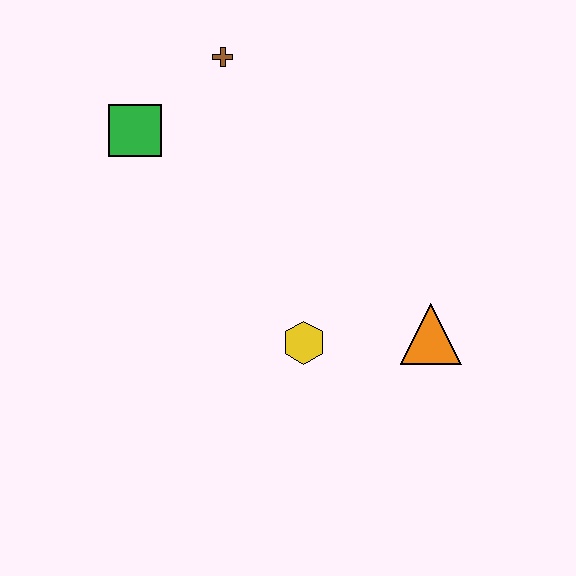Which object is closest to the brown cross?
The green square is closest to the brown cross.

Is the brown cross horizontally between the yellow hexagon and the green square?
Yes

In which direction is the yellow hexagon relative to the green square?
The yellow hexagon is below the green square.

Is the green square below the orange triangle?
No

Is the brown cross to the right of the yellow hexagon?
No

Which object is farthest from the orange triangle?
The green square is farthest from the orange triangle.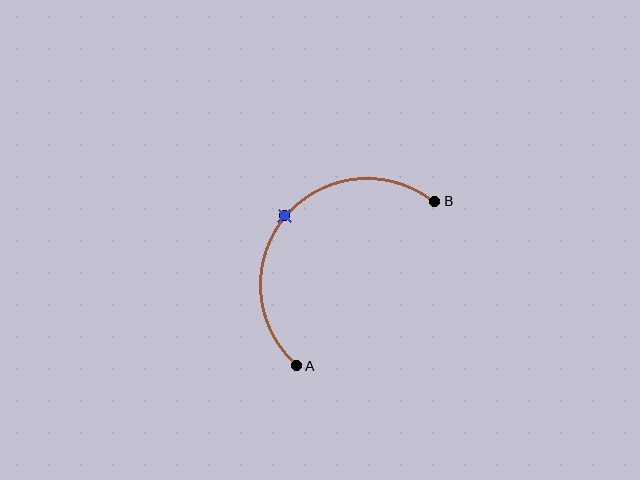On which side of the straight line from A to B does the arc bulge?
The arc bulges above and to the left of the straight line connecting A and B.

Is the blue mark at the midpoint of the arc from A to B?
Yes. The blue mark lies on the arc at equal arc-length from both A and B — it is the arc midpoint.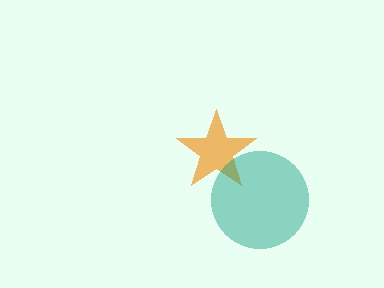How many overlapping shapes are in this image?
There are 2 overlapping shapes in the image.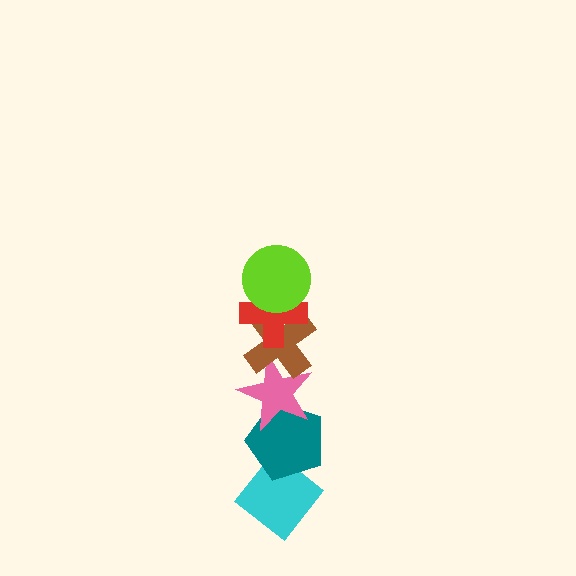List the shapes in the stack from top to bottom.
From top to bottom: the lime circle, the red cross, the brown cross, the pink star, the teal pentagon, the cyan diamond.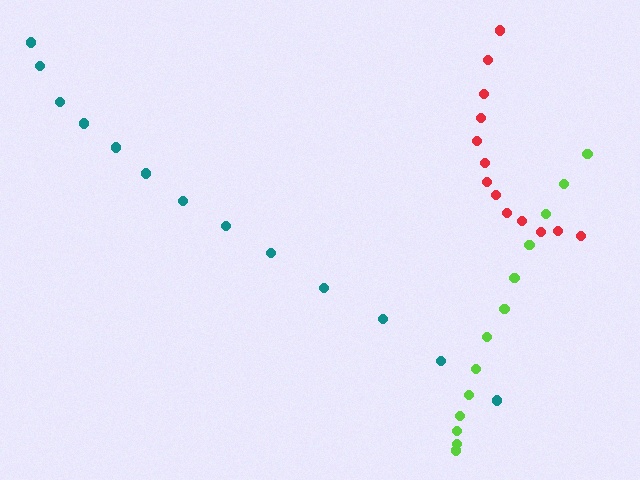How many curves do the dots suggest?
There are 3 distinct paths.